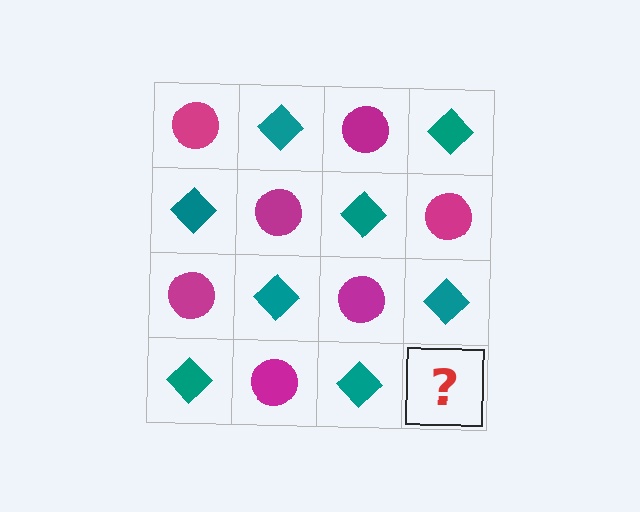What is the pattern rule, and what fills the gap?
The rule is that it alternates magenta circle and teal diamond in a checkerboard pattern. The gap should be filled with a magenta circle.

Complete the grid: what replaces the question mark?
The question mark should be replaced with a magenta circle.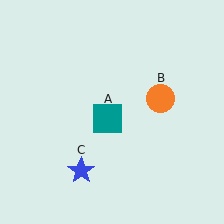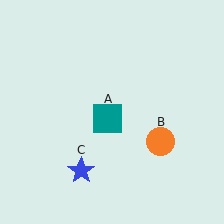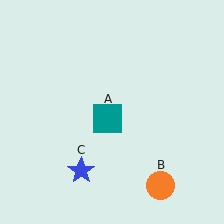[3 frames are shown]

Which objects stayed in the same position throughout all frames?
Teal square (object A) and blue star (object C) remained stationary.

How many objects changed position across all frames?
1 object changed position: orange circle (object B).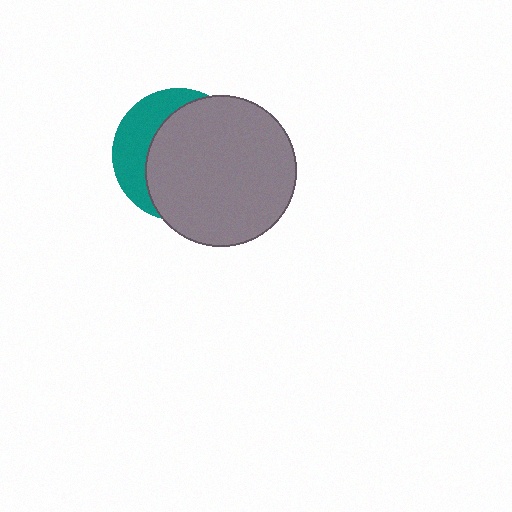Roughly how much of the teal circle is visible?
A small part of it is visible (roughly 32%).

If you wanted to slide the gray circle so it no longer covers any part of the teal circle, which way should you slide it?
Slide it right — that is the most direct way to separate the two shapes.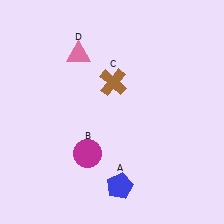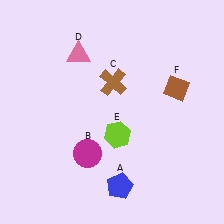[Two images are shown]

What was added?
A lime hexagon (E), a brown diamond (F) were added in Image 2.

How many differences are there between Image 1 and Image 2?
There are 2 differences between the two images.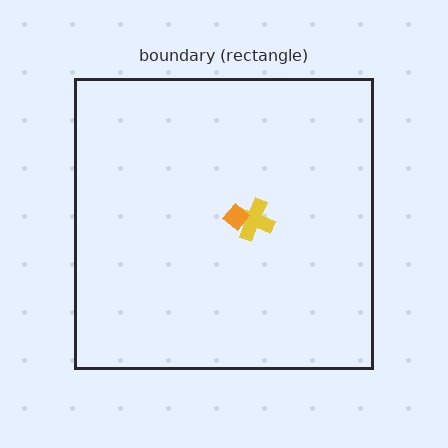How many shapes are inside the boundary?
2 inside, 0 outside.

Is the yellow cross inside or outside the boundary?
Inside.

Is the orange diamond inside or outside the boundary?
Inside.